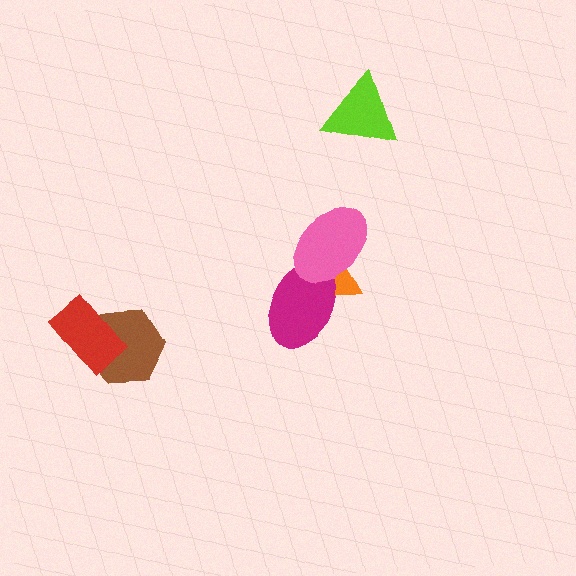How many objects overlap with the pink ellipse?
2 objects overlap with the pink ellipse.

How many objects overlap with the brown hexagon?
1 object overlaps with the brown hexagon.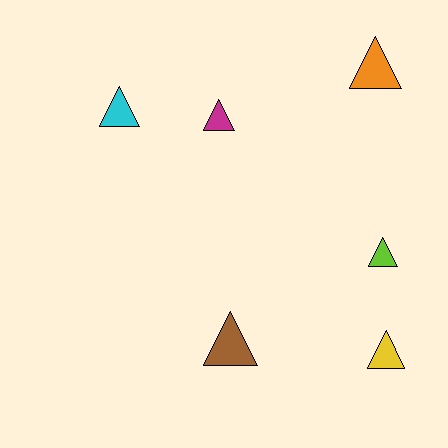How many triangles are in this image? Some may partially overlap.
There are 6 triangles.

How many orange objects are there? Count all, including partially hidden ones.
There is 1 orange object.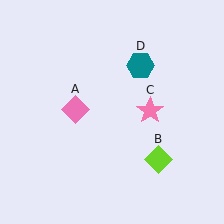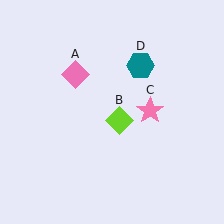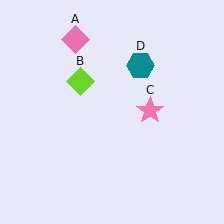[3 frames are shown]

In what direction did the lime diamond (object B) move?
The lime diamond (object B) moved up and to the left.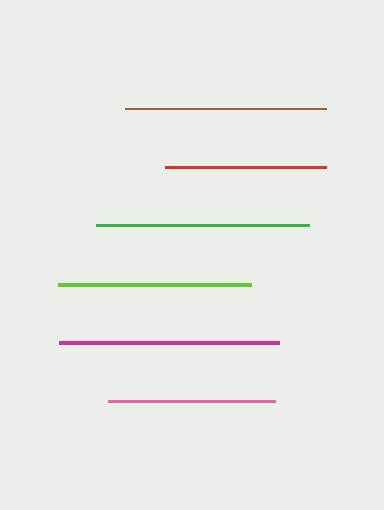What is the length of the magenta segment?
The magenta segment is approximately 221 pixels long.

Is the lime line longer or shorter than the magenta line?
The magenta line is longer than the lime line.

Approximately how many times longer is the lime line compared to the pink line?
The lime line is approximately 1.2 times the length of the pink line.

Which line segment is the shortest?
The red line is the shortest at approximately 160 pixels.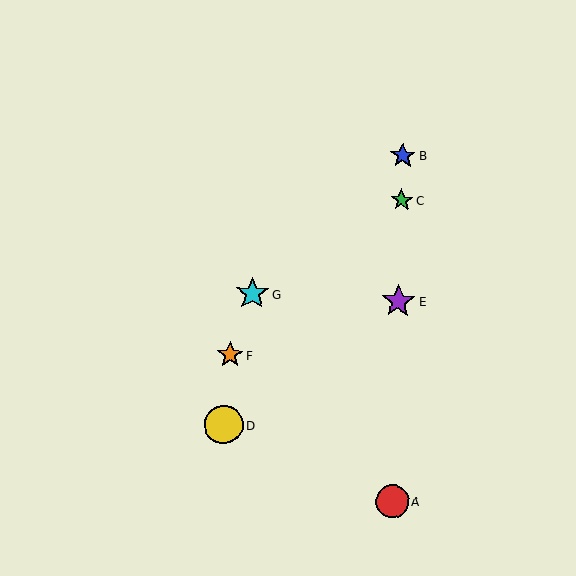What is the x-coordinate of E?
Object E is at x≈398.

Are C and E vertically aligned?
Yes, both are at x≈402.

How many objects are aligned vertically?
4 objects (A, B, C, E) are aligned vertically.